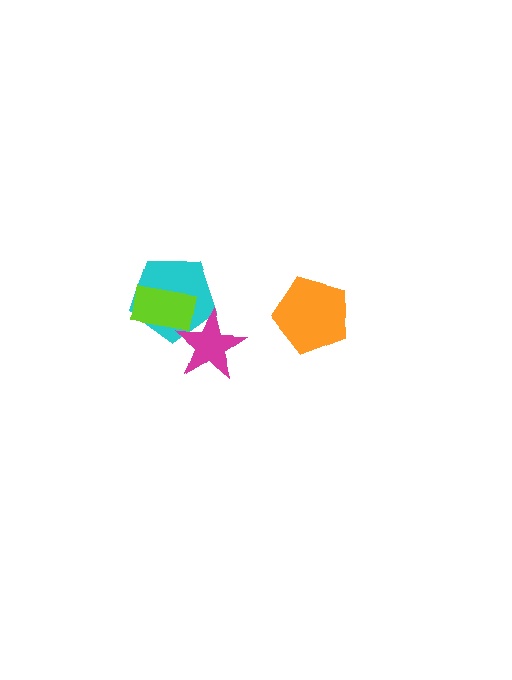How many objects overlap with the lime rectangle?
2 objects overlap with the lime rectangle.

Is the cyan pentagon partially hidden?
Yes, it is partially covered by another shape.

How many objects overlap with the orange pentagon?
0 objects overlap with the orange pentagon.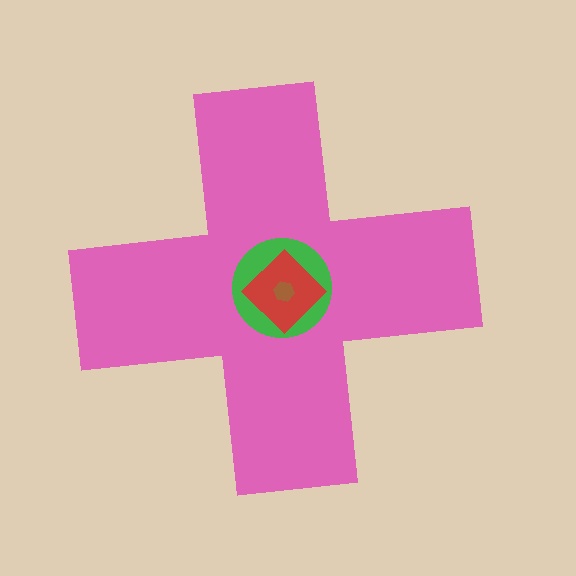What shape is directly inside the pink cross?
The green circle.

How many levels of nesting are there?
4.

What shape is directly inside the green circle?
The red diamond.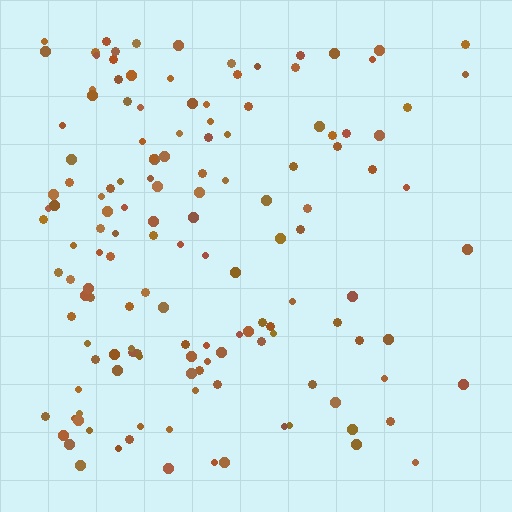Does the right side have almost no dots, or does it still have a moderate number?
Still a moderate number, just noticeably fewer than the left.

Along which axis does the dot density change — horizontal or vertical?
Horizontal.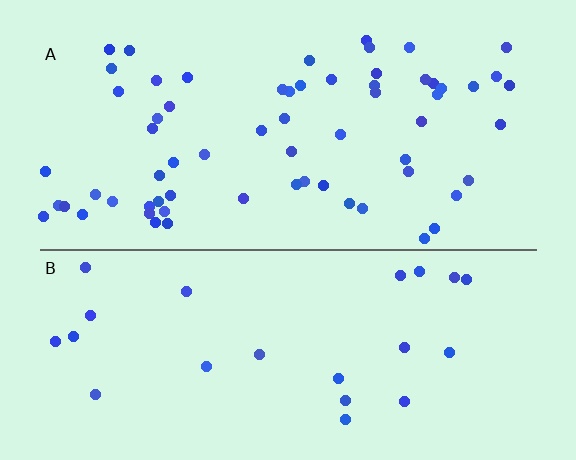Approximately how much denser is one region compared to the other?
Approximately 2.8× — region A over region B.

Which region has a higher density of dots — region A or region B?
A (the top).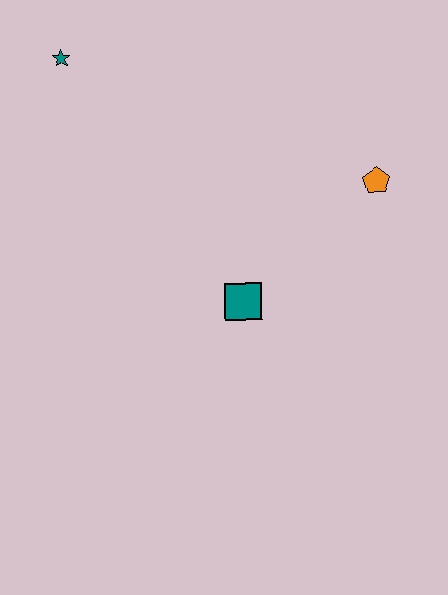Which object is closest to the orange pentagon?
The teal square is closest to the orange pentagon.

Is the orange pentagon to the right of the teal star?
Yes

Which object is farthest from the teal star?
The orange pentagon is farthest from the teal star.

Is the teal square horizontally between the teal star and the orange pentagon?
Yes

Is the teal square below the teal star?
Yes